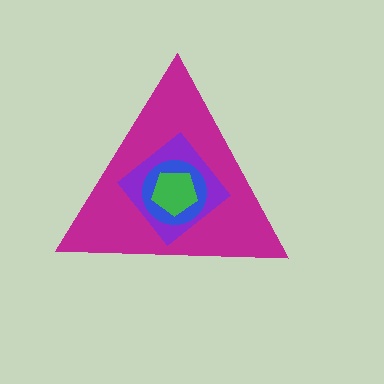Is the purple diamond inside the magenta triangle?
Yes.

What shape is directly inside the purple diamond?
The blue circle.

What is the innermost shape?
The green pentagon.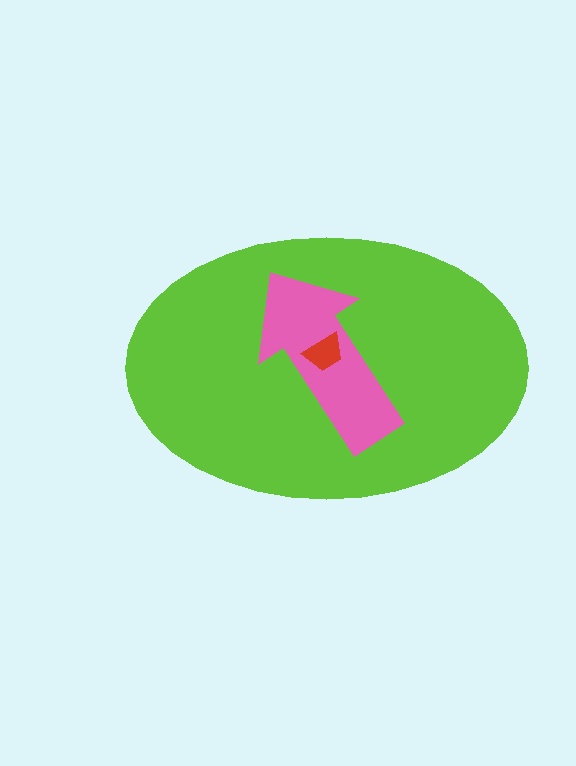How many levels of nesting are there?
3.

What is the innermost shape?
The red trapezoid.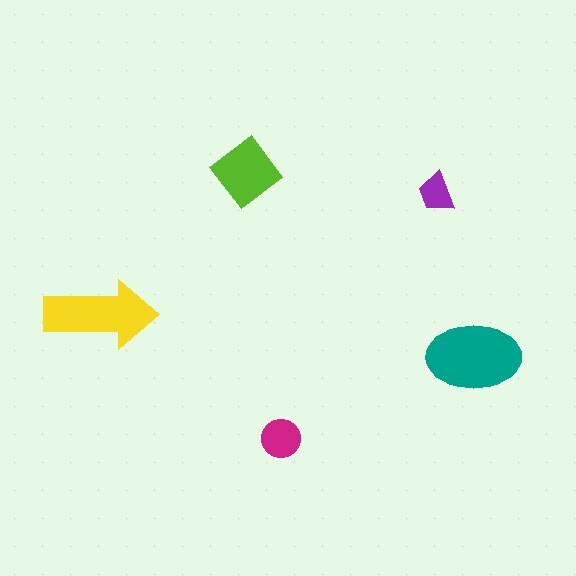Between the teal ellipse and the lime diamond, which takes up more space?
The teal ellipse.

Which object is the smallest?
The purple trapezoid.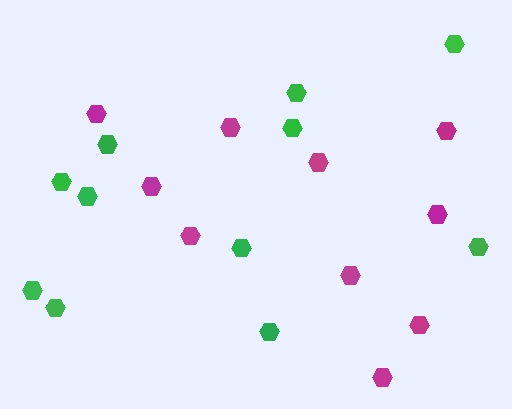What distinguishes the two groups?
There are 2 groups: one group of green hexagons (11) and one group of magenta hexagons (10).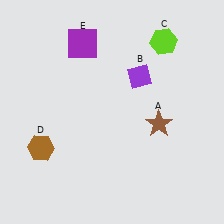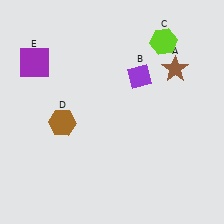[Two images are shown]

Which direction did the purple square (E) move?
The purple square (E) moved left.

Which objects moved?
The objects that moved are: the brown star (A), the brown hexagon (D), the purple square (E).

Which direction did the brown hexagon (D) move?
The brown hexagon (D) moved up.